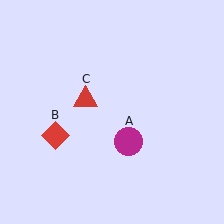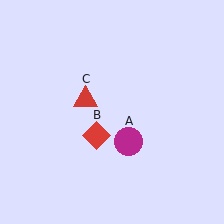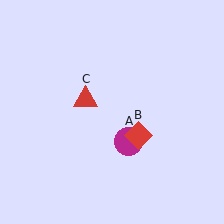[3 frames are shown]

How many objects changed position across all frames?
1 object changed position: red diamond (object B).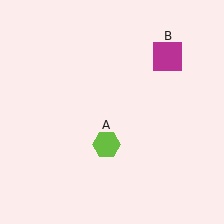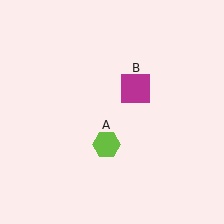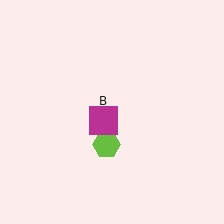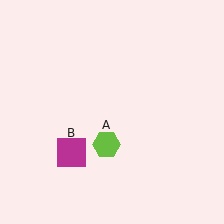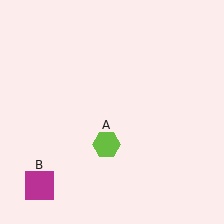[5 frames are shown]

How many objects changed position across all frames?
1 object changed position: magenta square (object B).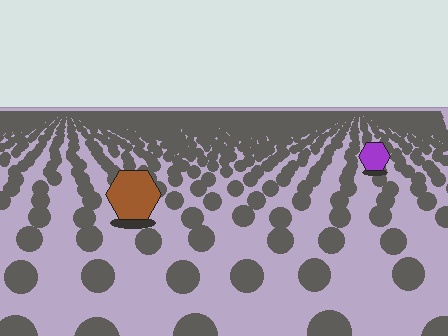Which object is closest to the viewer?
The brown hexagon is closest. The texture marks near it are larger and more spread out.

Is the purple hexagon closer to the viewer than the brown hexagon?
No. The brown hexagon is closer — you can tell from the texture gradient: the ground texture is coarser near it.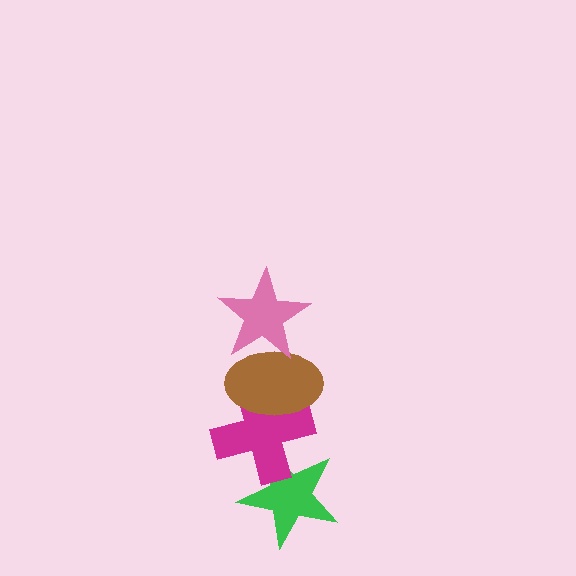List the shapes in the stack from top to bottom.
From top to bottom: the pink star, the brown ellipse, the magenta cross, the green star.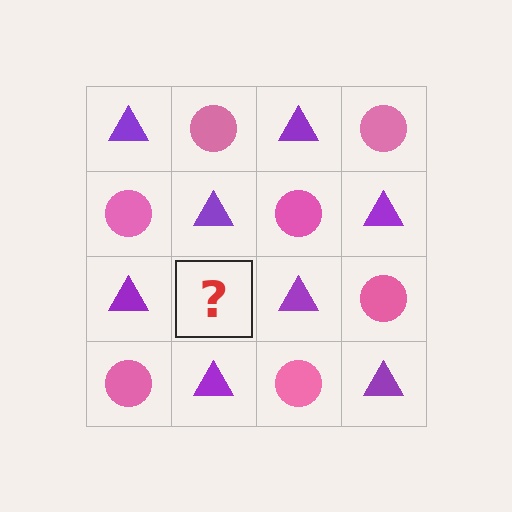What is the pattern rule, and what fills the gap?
The rule is that it alternates purple triangle and pink circle in a checkerboard pattern. The gap should be filled with a pink circle.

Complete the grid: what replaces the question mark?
The question mark should be replaced with a pink circle.